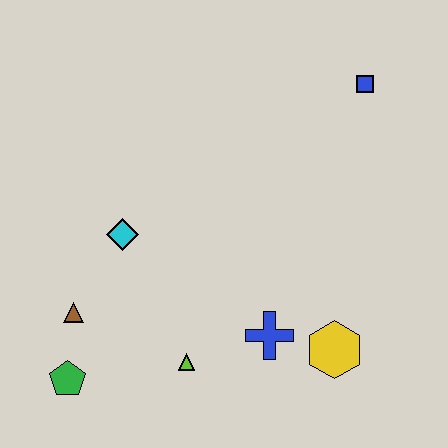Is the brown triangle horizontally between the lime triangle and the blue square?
No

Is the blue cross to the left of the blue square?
Yes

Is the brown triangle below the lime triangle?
No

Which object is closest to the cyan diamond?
The brown triangle is closest to the cyan diamond.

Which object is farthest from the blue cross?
The blue square is farthest from the blue cross.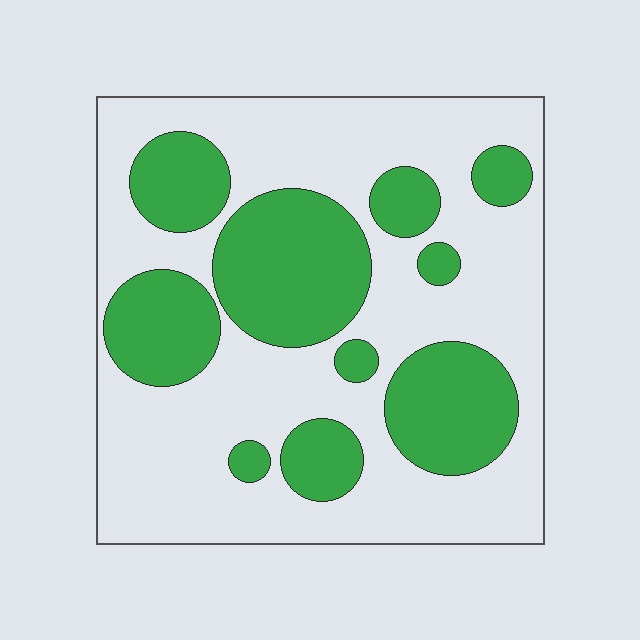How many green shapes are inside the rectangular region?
10.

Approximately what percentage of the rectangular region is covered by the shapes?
Approximately 35%.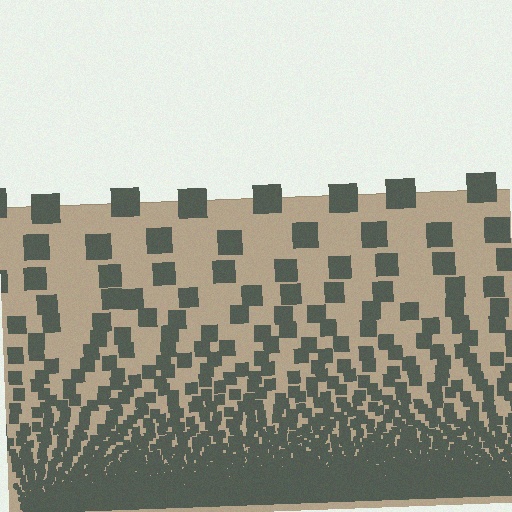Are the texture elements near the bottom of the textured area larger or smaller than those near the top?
Smaller. The gradient is inverted — elements near the bottom are smaller and denser.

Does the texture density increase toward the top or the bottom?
Density increases toward the bottom.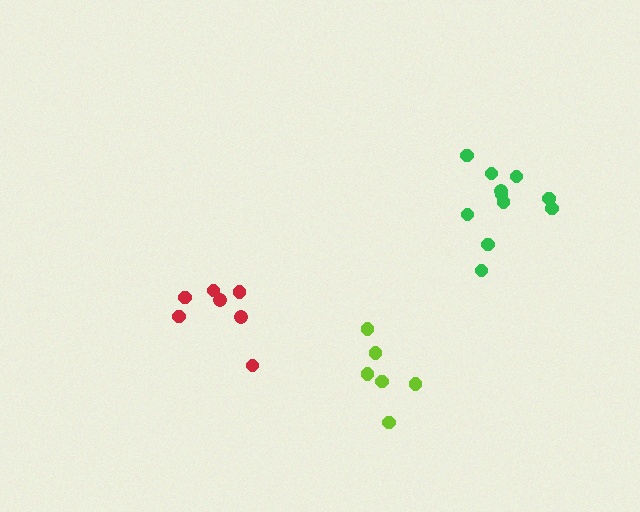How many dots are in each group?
Group 1: 11 dots, Group 2: 7 dots, Group 3: 6 dots (24 total).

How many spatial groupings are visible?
There are 3 spatial groupings.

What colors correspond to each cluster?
The clusters are colored: green, red, lime.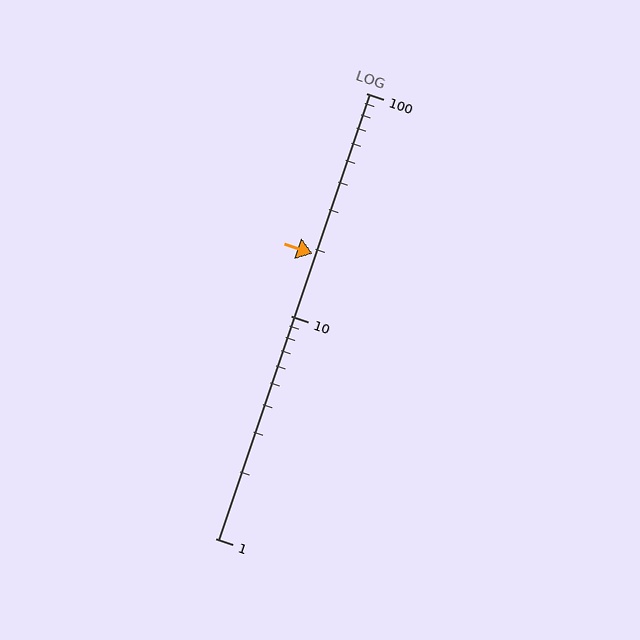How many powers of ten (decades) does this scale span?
The scale spans 2 decades, from 1 to 100.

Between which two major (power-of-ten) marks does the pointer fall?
The pointer is between 10 and 100.